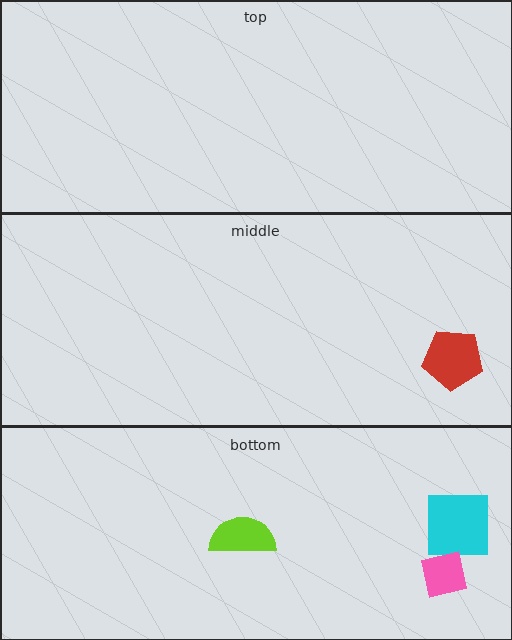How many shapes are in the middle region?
1.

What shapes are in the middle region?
The red pentagon.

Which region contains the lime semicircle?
The bottom region.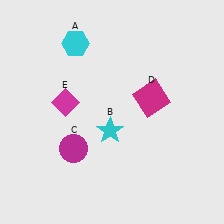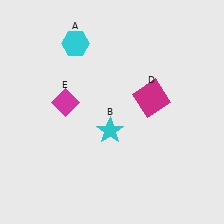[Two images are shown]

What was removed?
The magenta circle (C) was removed in Image 2.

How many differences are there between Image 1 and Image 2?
There is 1 difference between the two images.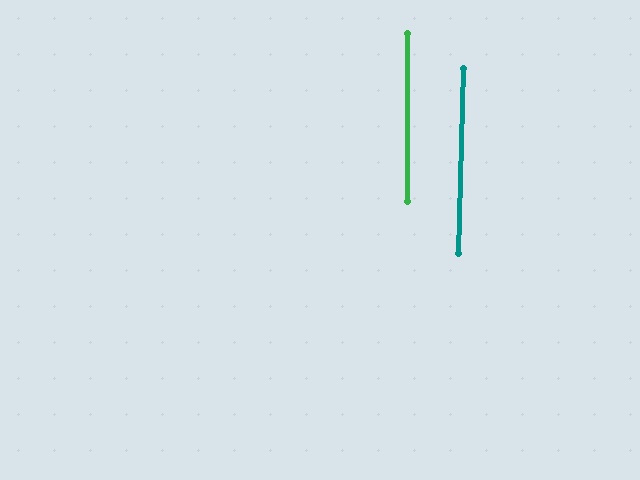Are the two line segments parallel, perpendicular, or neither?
Parallel — their directions differ by only 1.5°.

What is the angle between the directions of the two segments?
Approximately 2 degrees.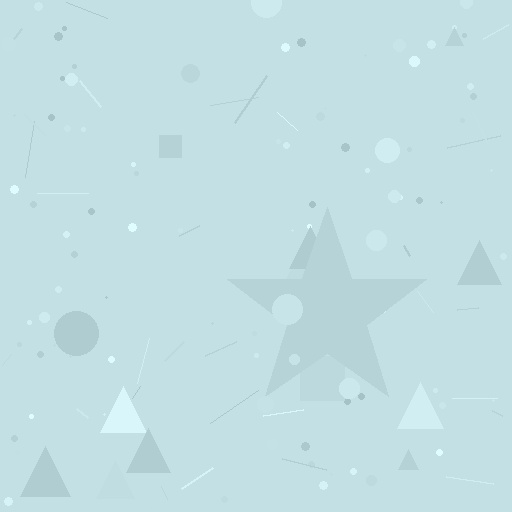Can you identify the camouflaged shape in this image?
The camouflaged shape is a star.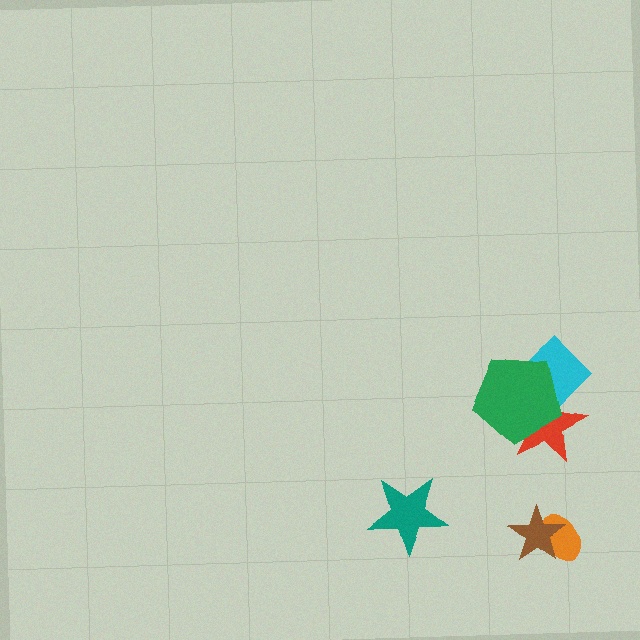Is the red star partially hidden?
Yes, it is partially covered by another shape.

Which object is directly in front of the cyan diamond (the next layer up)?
The red star is directly in front of the cyan diamond.